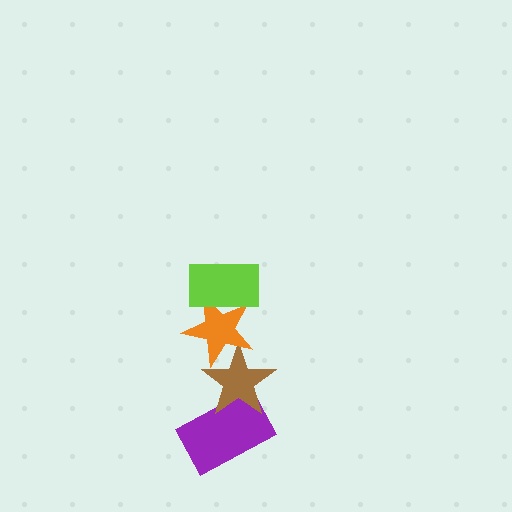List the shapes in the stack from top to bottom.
From top to bottom: the lime rectangle, the orange star, the brown star, the purple rectangle.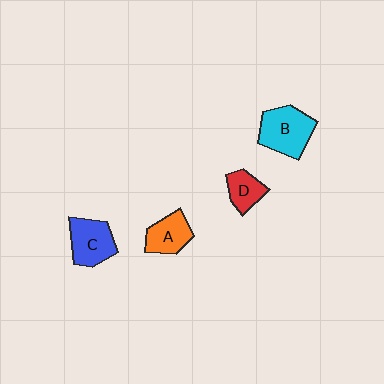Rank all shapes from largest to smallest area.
From largest to smallest: B (cyan), C (blue), A (orange), D (red).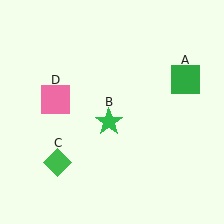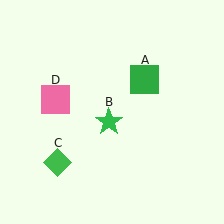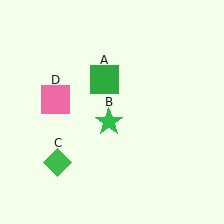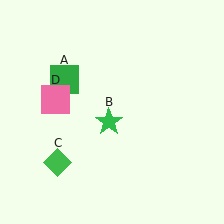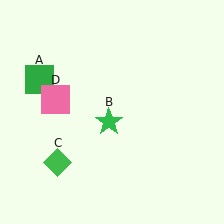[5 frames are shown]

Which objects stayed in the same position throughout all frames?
Green star (object B) and green diamond (object C) and pink square (object D) remained stationary.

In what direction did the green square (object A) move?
The green square (object A) moved left.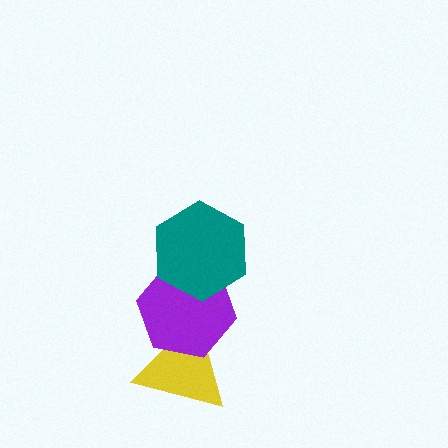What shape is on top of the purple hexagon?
The teal hexagon is on top of the purple hexagon.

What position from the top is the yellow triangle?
The yellow triangle is 3rd from the top.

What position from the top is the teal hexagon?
The teal hexagon is 1st from the top.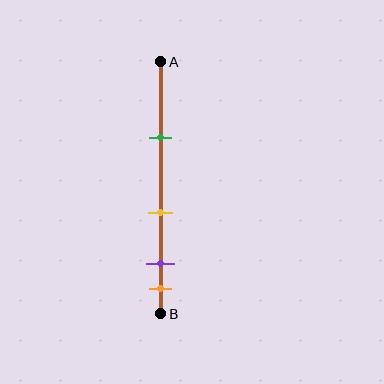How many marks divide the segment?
There are 4 marks dividing the segment.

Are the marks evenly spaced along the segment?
No, the marks are not evenly spaced.